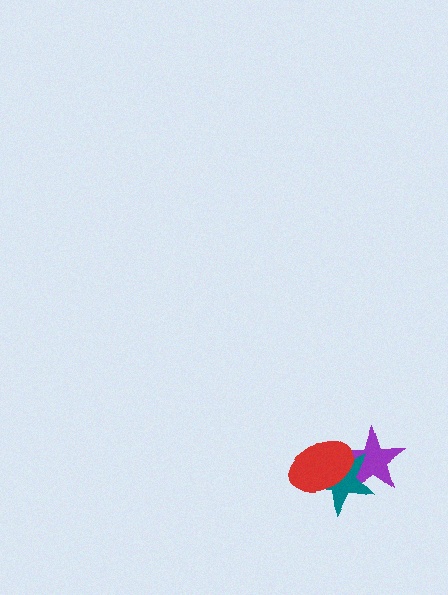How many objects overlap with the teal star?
2 objects overlap with the teal star.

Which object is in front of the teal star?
The red ellipse is in front of the teal star.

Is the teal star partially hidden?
Yes, it is partially covered by another shape.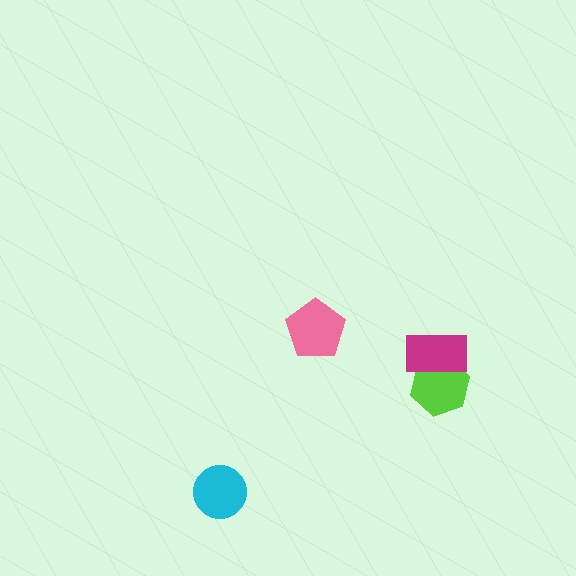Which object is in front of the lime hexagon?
The magenta rectangle is in front of the lime hexagon.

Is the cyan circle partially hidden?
No, no other shape covers it.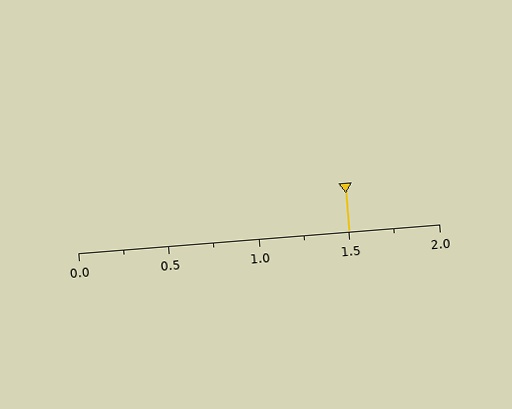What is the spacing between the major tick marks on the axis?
The major ticks are spaced 0.5 apart.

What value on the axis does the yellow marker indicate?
The marker indicates approximately 1.5.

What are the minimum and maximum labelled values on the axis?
The axis runs from 0.0 to 2.0.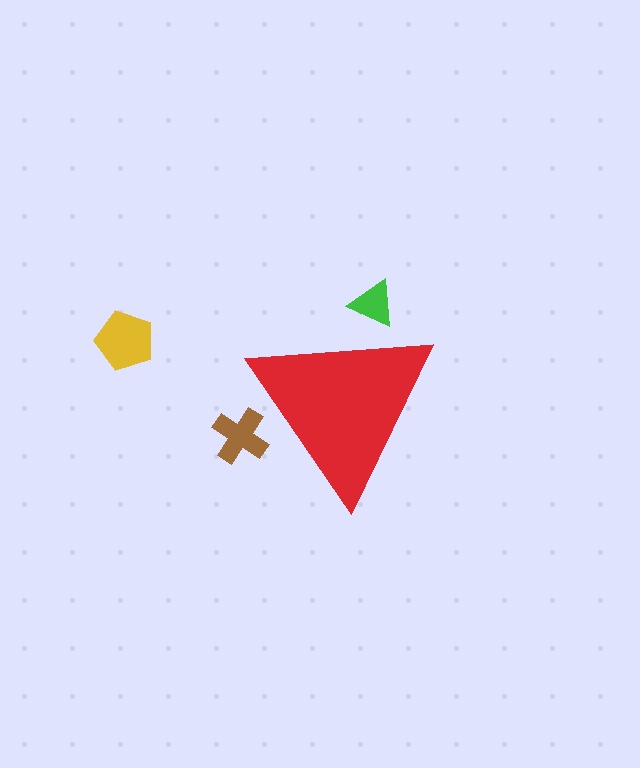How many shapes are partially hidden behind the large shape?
2 shapes are partially hidden.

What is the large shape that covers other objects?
A red triangle.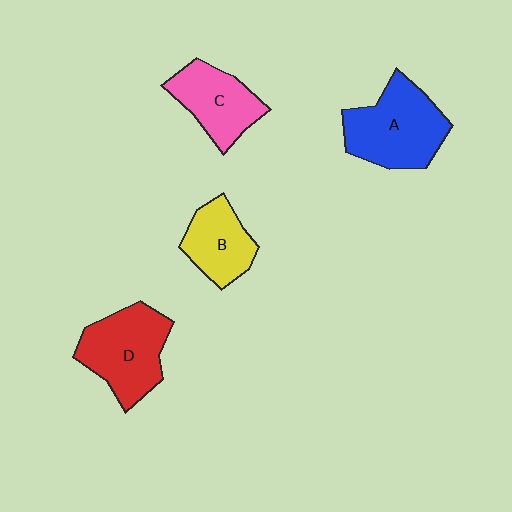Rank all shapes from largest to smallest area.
From largest to smallest: A (blue), D (red), C (pink), B (yellow).